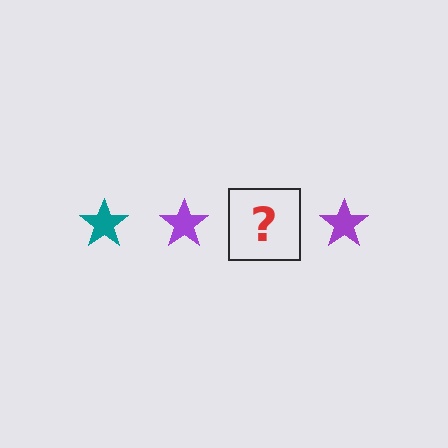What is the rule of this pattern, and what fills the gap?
The rule is that the pattern cycles through teal, purple stars. The gap should be filled with a teal star.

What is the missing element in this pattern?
The missing element is a teal star.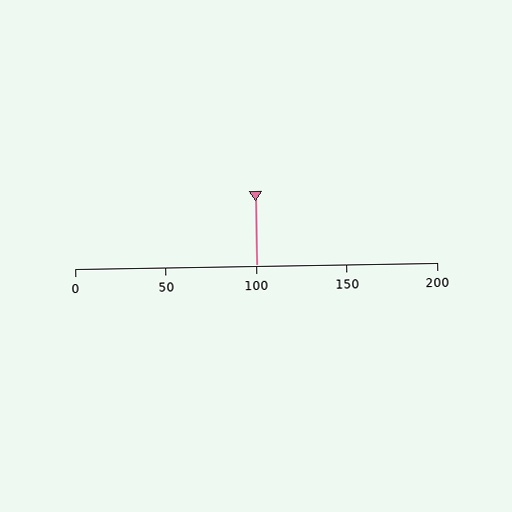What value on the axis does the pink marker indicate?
The marker indicates approximately 100.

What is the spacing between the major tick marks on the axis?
The major ticks are spaced 50 apart.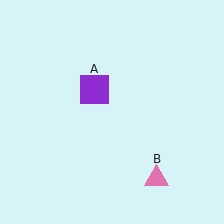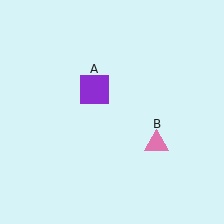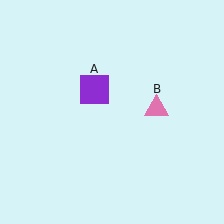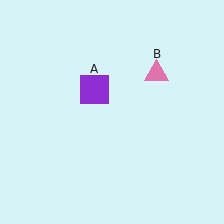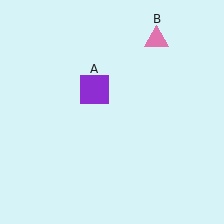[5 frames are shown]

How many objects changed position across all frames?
1 object changed position: pink triangle (object B).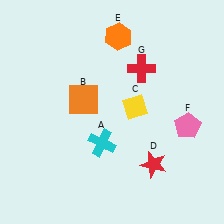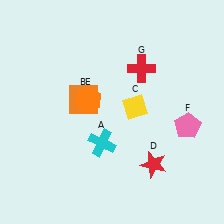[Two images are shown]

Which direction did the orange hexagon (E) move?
The orange hexagon (E) moved down.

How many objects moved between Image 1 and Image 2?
1 object moved between the two images.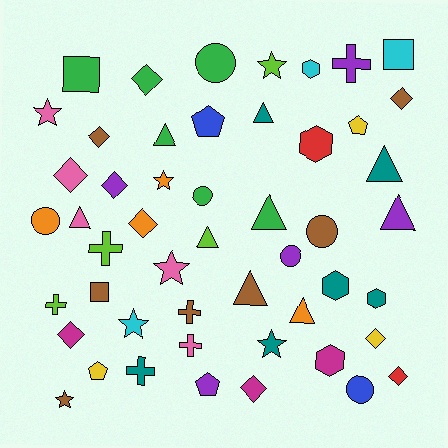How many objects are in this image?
There are 50 objects.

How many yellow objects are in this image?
There are 3 yellow objects.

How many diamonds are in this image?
There are 10 diamonds.